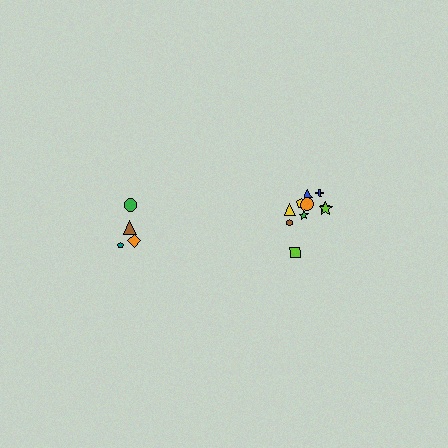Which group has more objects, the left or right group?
The right group.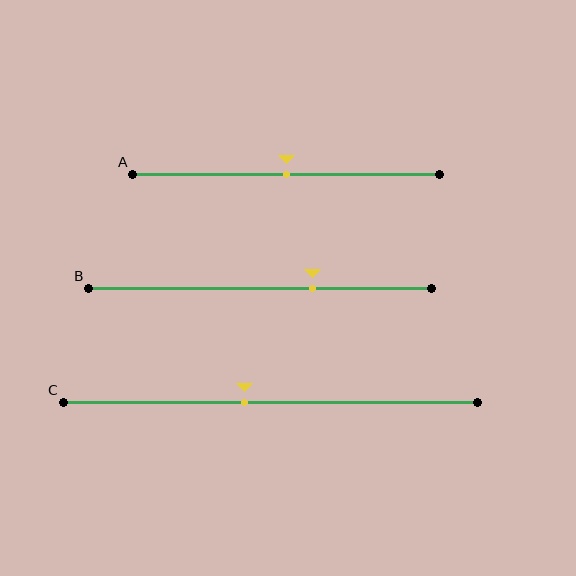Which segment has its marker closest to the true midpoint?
Segment A has its marker closest to the true midpoint.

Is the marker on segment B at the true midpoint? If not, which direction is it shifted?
No, the marker on segment B is shifted to the right by about 15% of the segment length.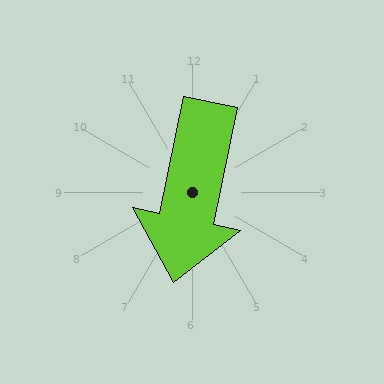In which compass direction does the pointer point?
South.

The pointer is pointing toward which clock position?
Roughly 6 o'clock.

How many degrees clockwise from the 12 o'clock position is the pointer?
Approximately 192 degrees.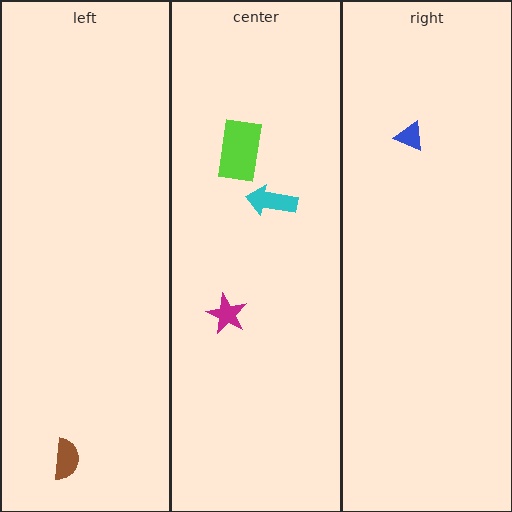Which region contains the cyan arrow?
The center region.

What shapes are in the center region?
The magenta star, the lime rectangle, the cyan arrow.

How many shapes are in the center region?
3.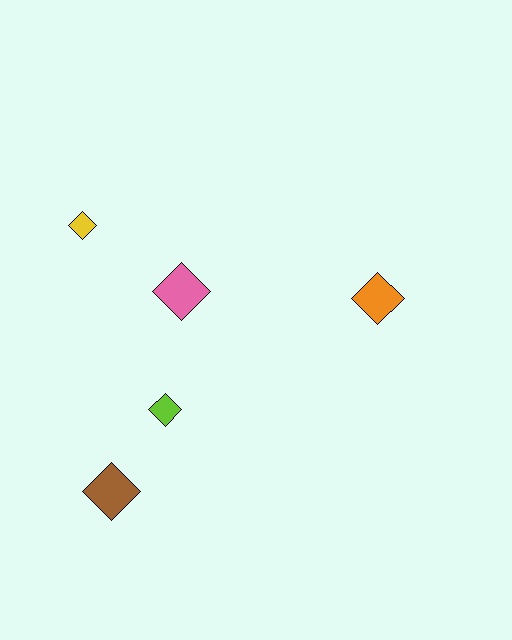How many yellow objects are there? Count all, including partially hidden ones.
There is 1 yellow object.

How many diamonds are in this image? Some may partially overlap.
There are 5 diamonds.